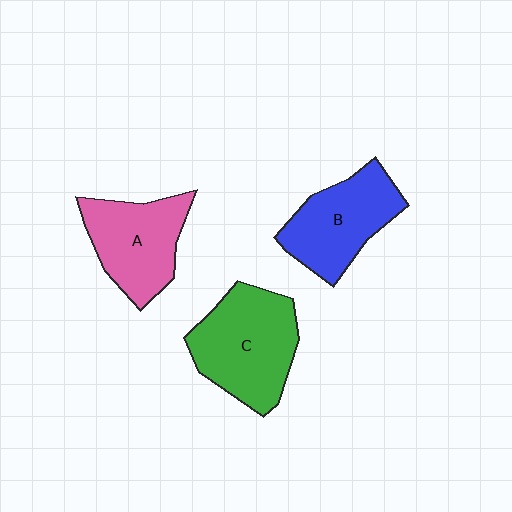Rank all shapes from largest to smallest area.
From largest to smallest: C (green), B (blue), A (pink).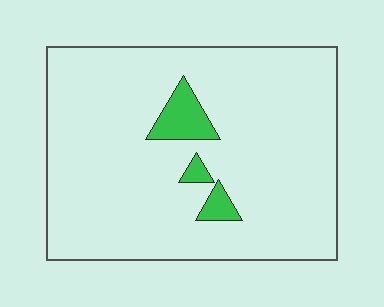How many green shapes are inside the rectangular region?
3.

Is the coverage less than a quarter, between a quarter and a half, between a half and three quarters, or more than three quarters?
Less than a quarter.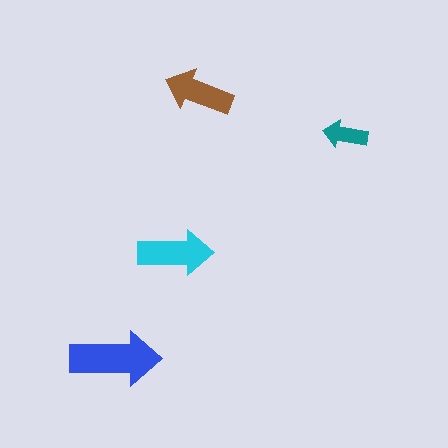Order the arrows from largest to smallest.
the blue one, the cyan one, the brown one, the teal one.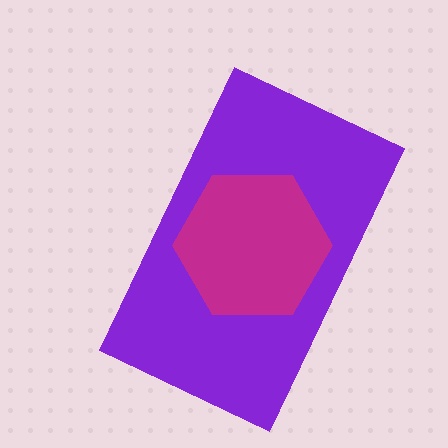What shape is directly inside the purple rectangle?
The magenta hexagon.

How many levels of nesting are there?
2.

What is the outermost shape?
The purple rectangle.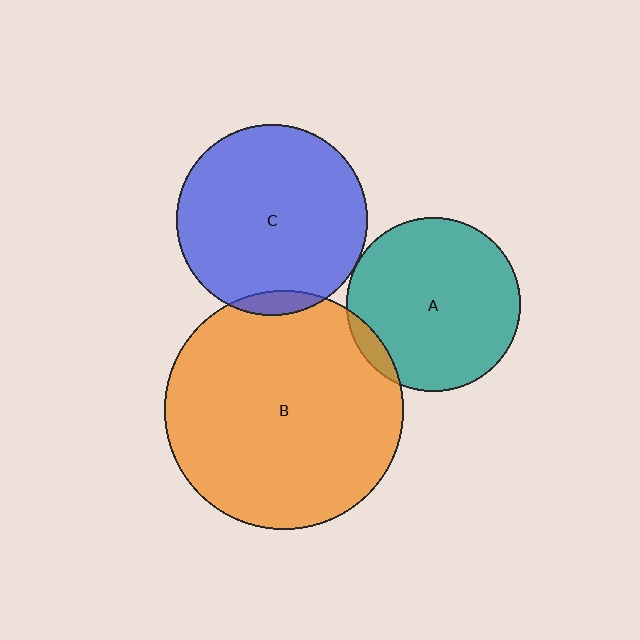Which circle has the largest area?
Circle B (orange).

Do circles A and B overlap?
Yes.